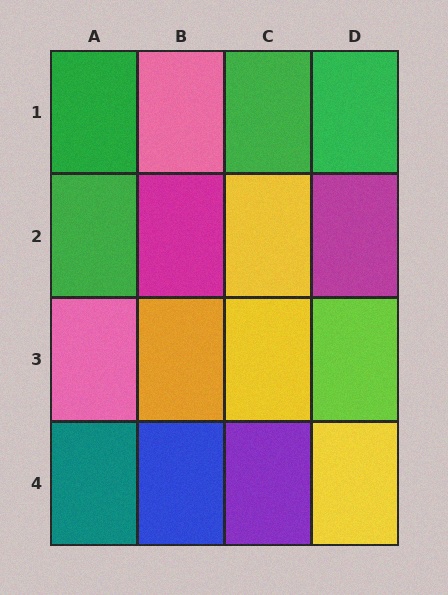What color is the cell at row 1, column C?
Green.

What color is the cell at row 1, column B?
Pink.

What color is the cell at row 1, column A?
Green.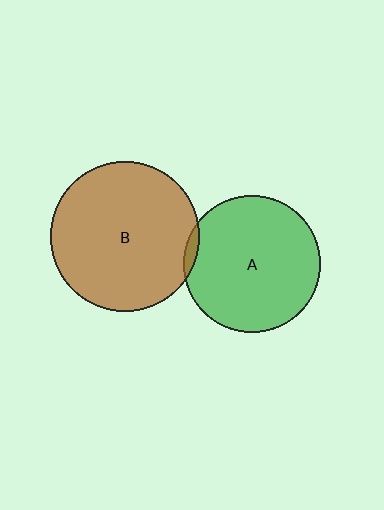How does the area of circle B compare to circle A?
Approximately 1.2 times.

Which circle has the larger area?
Circle B (brown).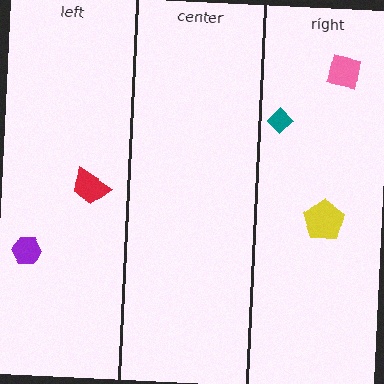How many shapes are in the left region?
2.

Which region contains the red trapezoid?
The left region.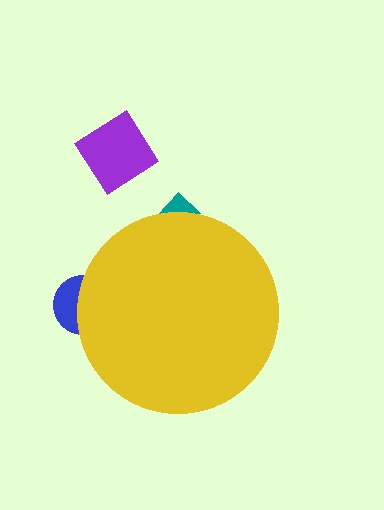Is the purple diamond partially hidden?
No, the purple diamond is fully visible.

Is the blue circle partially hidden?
Yes, the blue circle is partially hidden behind the yellow circle.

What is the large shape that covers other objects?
A yellow circle.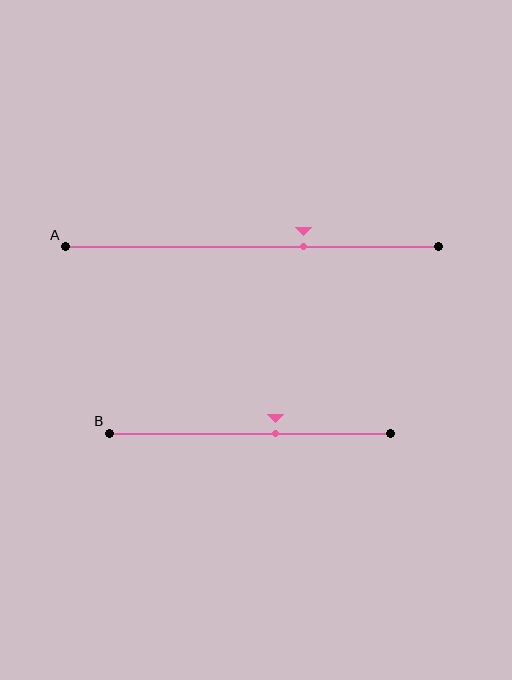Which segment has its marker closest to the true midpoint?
Segment B has its marker closest to the true midpoint.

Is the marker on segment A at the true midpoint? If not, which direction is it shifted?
No, the marker on segment A is shifted to the right by about 14% of the segment length.